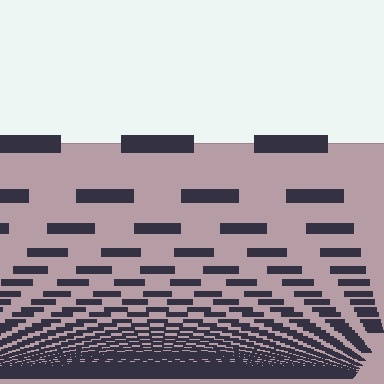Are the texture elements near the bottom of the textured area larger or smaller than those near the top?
Smaller. The gradient is inverted — elements near the bottom are smaller and denser.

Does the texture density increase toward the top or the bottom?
Density increases toward the bottom.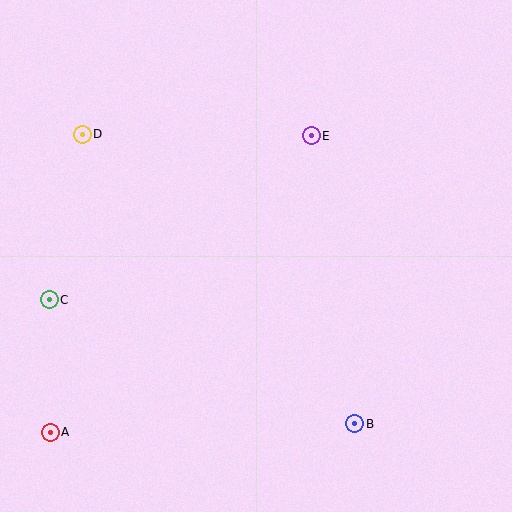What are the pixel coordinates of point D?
Point D is at (82, 134).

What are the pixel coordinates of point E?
Point E is at (311, 136).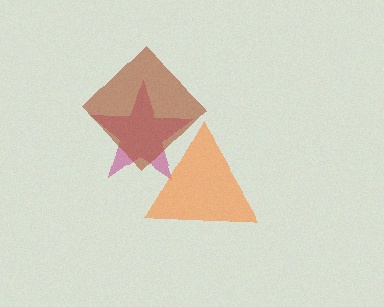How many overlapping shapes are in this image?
There are 3 overlapping shapes in the image.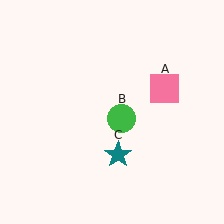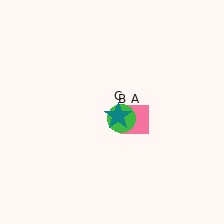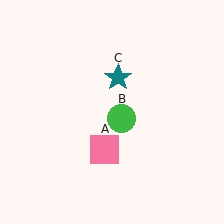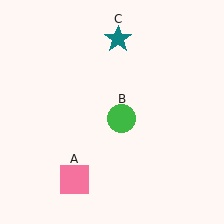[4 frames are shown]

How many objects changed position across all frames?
2 objects changed position: pink square (object A), teal star (object C).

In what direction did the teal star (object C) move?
The teal star (object C) moved up.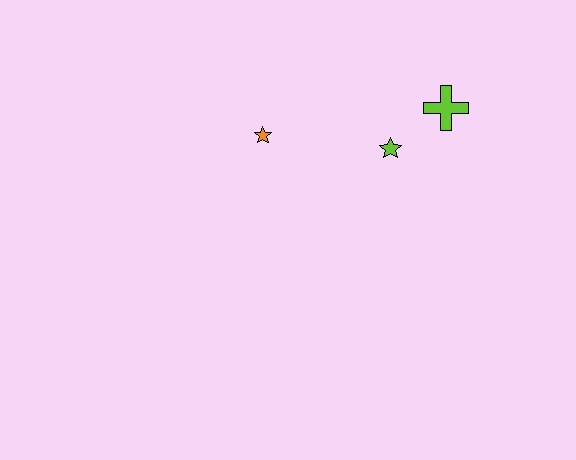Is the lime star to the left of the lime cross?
Yes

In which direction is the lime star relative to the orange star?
The lime star is to the right of the orange star.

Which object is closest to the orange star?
The lime star is closest to the orange star.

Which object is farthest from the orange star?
The lime cross is farthest from the orange star.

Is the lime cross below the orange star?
No